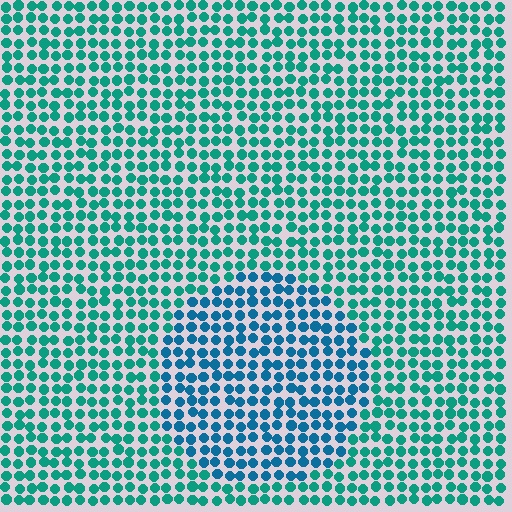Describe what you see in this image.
The image is filled with small teal elements in a uniform arrangement. A circle-shaped region is visible where the elements are tinted to a slightly different hue, forming a subtle color boundary.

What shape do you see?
I see a circle.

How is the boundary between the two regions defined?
The boundary is defined purely by a slight shift in hue (about 31 degrees). Spacing, size, and orientation are identical on both sides.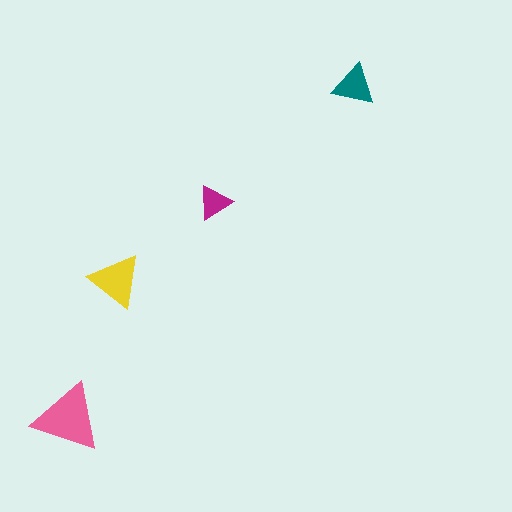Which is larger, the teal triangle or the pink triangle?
The pink one.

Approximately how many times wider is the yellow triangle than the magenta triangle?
About 1.5 times wider.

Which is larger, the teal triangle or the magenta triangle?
The teal one.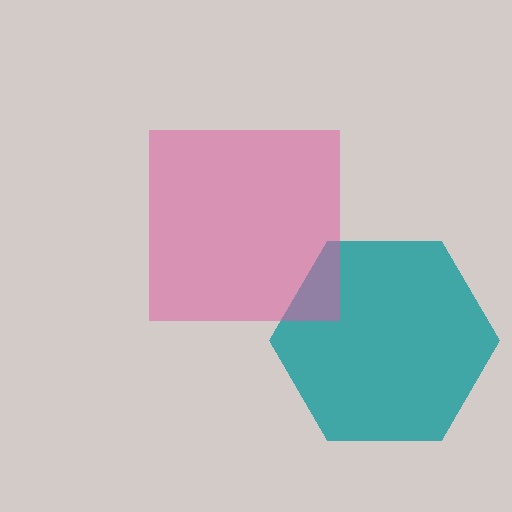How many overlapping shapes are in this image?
There are 2 overlapping shapes in the image.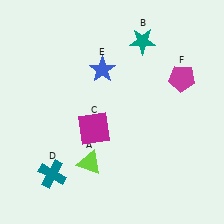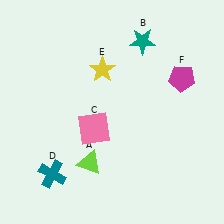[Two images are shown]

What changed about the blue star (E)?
In Image 1, E is blue. In Image 2, it changed to yellow.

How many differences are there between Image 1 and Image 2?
There are 2 differences between the two images.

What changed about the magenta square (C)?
In Image 1, C is magenta. In Image 2, it changed to pink.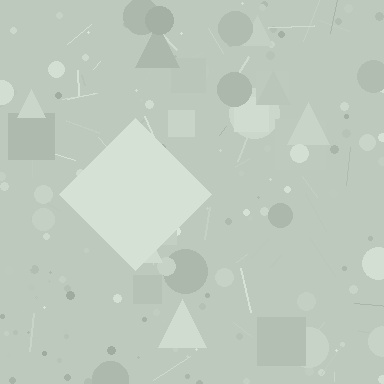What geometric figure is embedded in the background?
A diamond is embedded in the background.